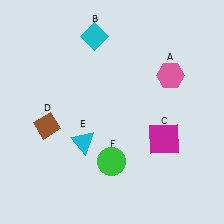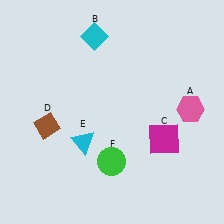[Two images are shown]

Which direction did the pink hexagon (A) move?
The pink hexagon (A) moved down.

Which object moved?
The pink hexagon (A) moved down.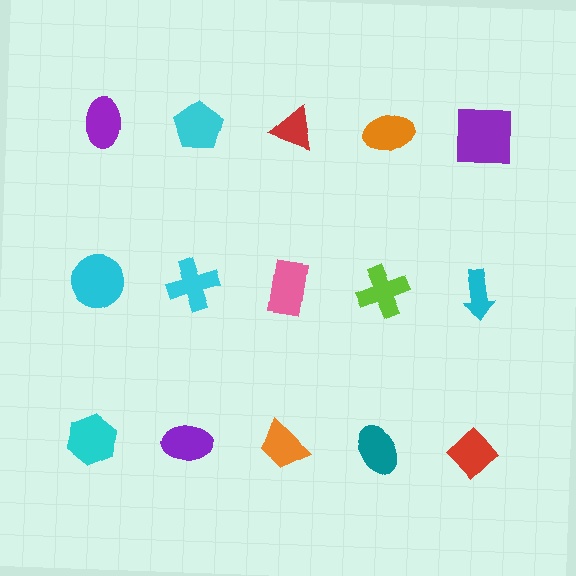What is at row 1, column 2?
A cyan pentagon.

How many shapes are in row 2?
5 shapes.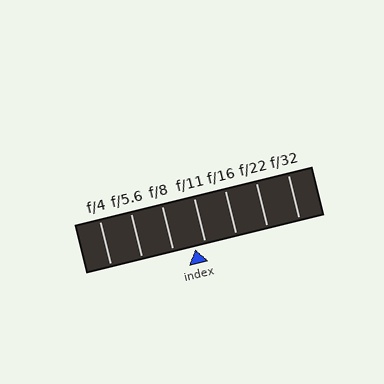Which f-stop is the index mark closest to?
The index mark is closest to f/11.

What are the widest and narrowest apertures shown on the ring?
The widest aperture shown is f/4 and the narrowest is f/32.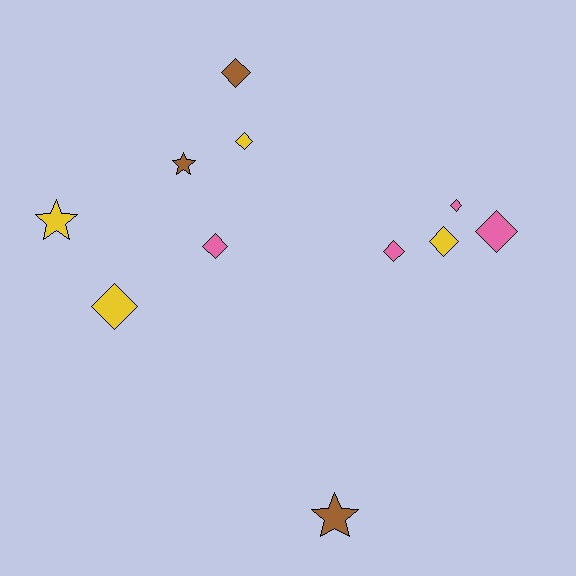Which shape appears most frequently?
Diamond, with 8 objects.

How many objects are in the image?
There are 11 objects.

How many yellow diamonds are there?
There are 3 yellow diamonds.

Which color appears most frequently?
Pink, with 4 objects.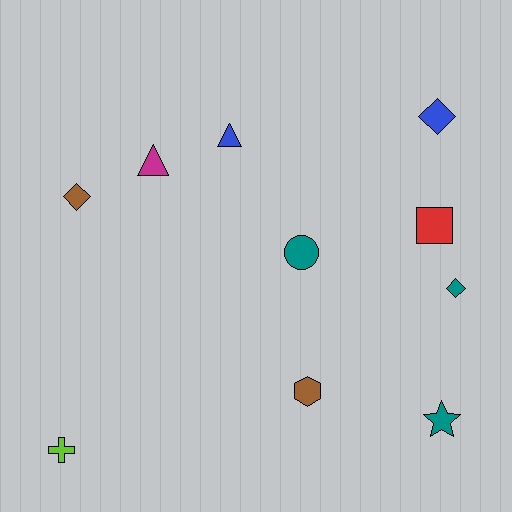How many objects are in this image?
There are 10 objects.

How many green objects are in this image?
There are no green objects.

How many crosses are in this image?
There is 1 cross.